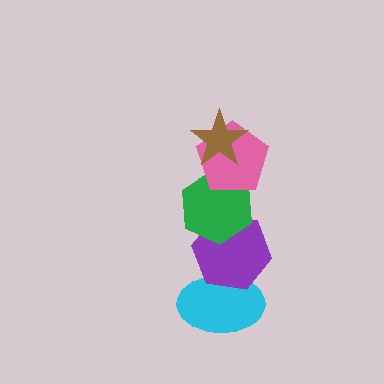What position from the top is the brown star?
The brown star is 1st from the top.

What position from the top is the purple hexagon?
The purple hexagon is 4th from the top.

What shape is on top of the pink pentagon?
The brown star is on top of the pink pentagon.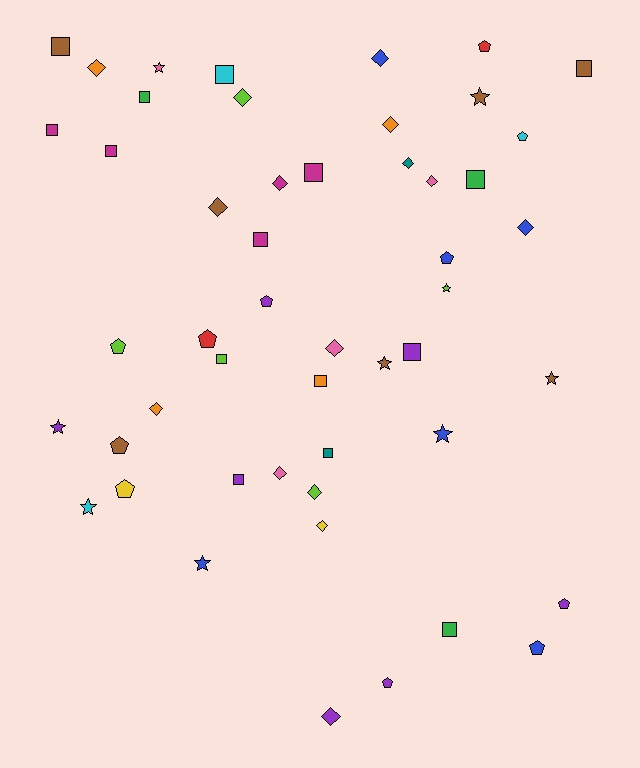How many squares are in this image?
There are 15 squares.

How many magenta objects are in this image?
There are 5 magenta objects.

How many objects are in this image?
There are 50 objects.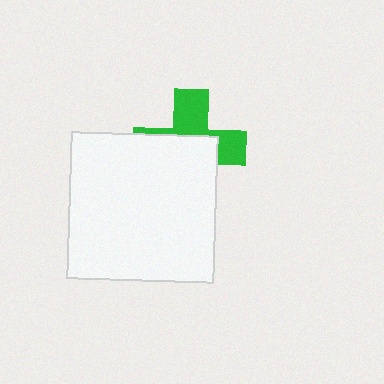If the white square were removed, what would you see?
You would see the complete green cross.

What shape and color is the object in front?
The object in front is a white square.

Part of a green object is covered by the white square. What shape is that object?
It is a cross.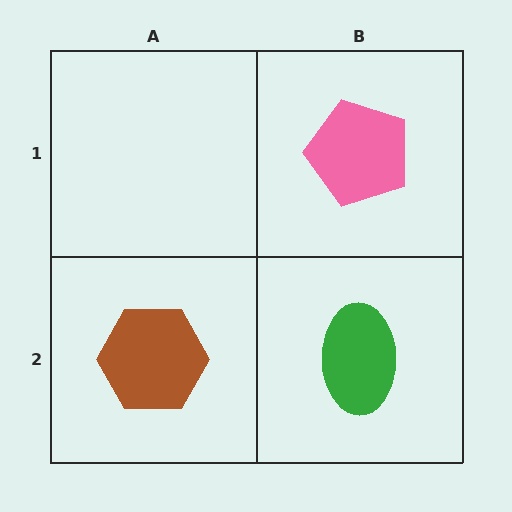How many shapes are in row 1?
1 shape.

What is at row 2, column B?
A green ellipse.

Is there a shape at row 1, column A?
No, that cell is empty.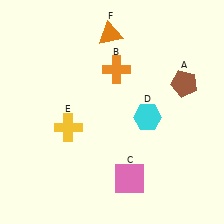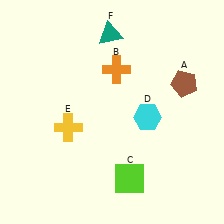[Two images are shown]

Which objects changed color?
C changed from pink to lime. F changed from orange to teal.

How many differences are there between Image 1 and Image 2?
There are 2 differences between the two images.